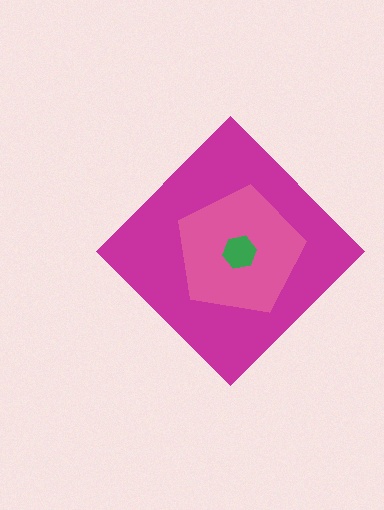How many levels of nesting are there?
3.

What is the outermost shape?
The magenta diamond.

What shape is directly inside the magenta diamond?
The pink pentagon.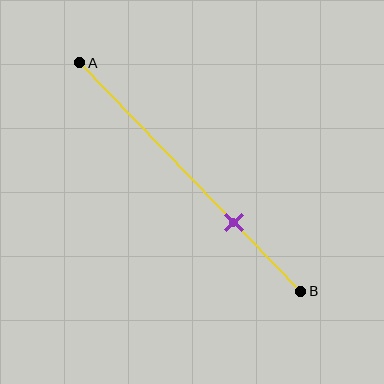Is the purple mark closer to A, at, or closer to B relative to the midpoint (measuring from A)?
The purple mark is closer to point B than the midpoint of segment AB.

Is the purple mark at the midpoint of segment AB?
No, the mark is at about 70% from A, not at the 50% midpoint.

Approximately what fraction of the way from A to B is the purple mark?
The purple mark is approximately 70% of the way from A to B.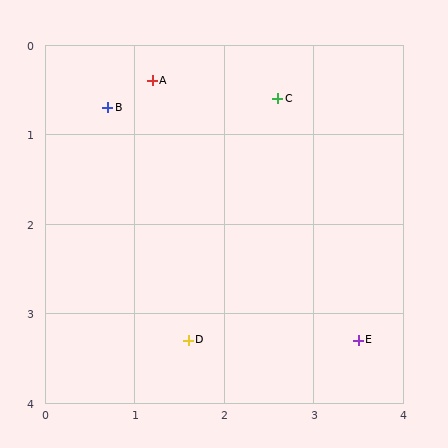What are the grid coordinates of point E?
Point E is at approximately (3.5, 3.3).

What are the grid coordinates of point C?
Point C is at approximately (2.6, 0.6).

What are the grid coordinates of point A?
Point A is at approximately (1.2, 0.4).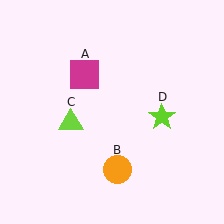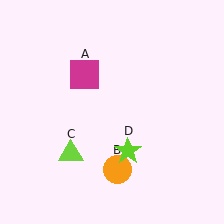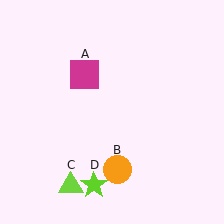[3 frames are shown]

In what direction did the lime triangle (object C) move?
The lime triangle (object C) moved down.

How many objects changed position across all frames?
2 objects changed position: lime triangle (object C), lime star (object D).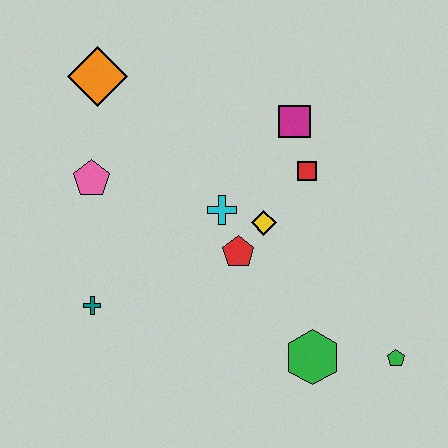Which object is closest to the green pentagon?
The green hexagon is closest to the green pentagon.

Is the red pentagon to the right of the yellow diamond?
No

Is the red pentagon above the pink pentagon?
No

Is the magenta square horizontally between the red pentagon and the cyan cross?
No